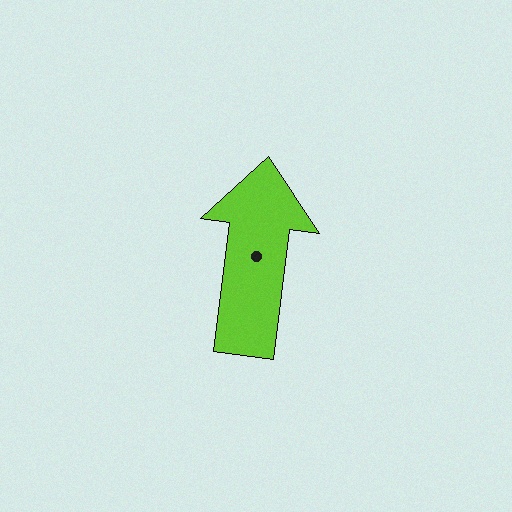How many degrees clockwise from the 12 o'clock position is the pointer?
Approximately 7 degrees.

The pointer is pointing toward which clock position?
Roughly 12 o'clock.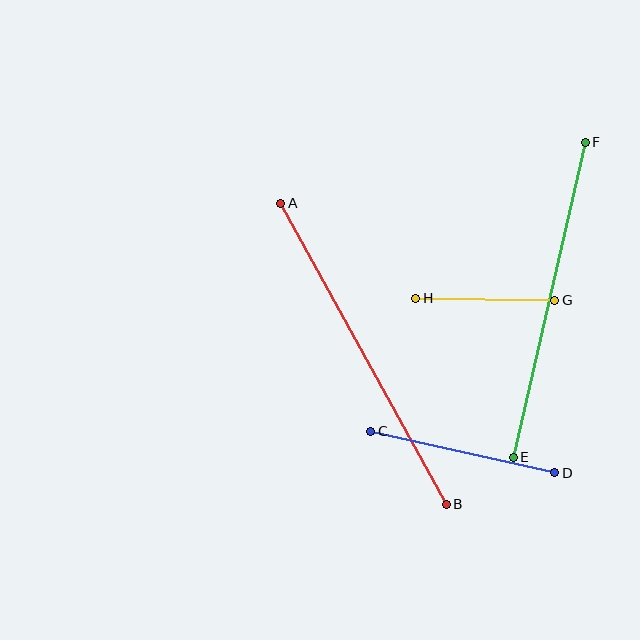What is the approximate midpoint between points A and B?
The midpoint is at approximately (363, 354) pixels.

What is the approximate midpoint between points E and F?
The midpoint is at approximately (549, 300) pixels.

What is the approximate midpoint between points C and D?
The midpoint is at approximately (463, 452) pixels.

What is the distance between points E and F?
The distance is approximately 323 pixels.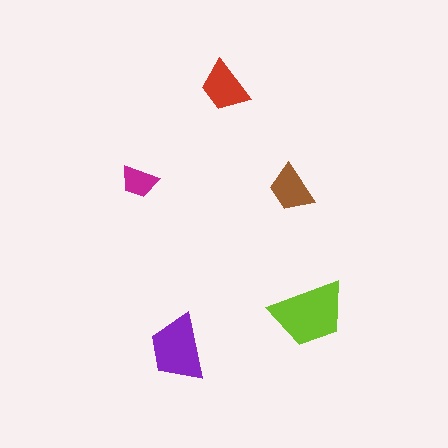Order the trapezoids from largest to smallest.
the lime one, the purple one, the red one, the brown one, the magenta one.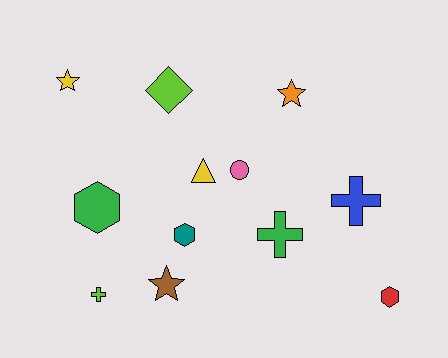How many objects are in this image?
There are 12 objects.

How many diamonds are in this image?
There is 1 diamond.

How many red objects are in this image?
There is 1 red object.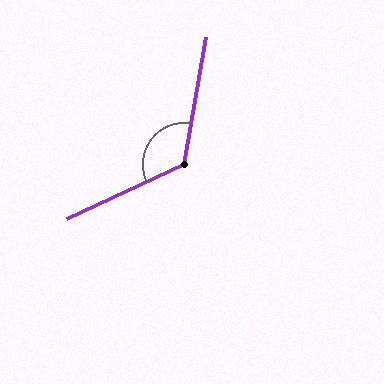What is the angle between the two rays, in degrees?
Approximately 125 degrees.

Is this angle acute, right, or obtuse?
It is obtuse.